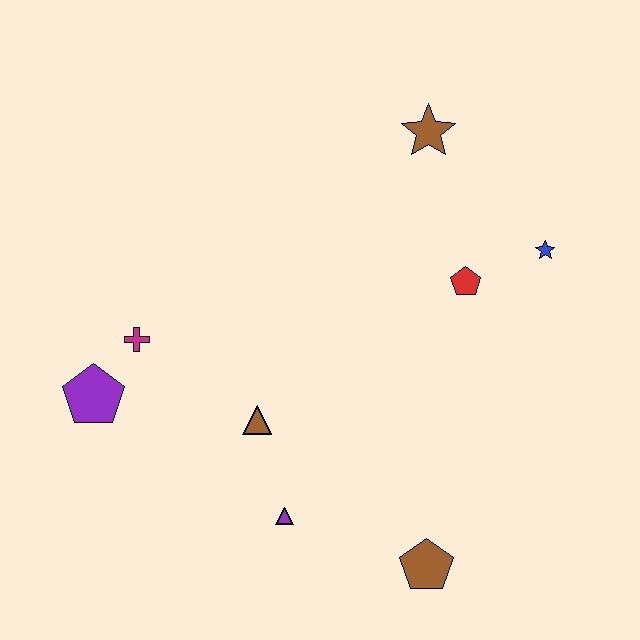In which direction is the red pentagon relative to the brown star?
The red pentagon is below the brown star.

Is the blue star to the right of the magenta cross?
Yes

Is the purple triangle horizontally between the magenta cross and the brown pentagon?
Yes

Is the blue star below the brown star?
Yes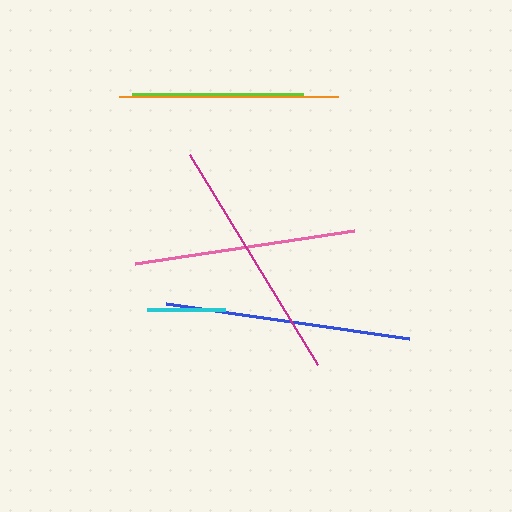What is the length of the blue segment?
The blue segment is approximately 246 pixels long.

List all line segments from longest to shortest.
From longest to shortest: magenta, blue, pink, orange, lime, cyan.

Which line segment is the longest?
The magenta line is the longest at approximately 246 pixels.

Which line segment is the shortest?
The cyan line is the shortest at approximately 78 pixels.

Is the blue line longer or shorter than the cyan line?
The blue line is longer than the cyan line.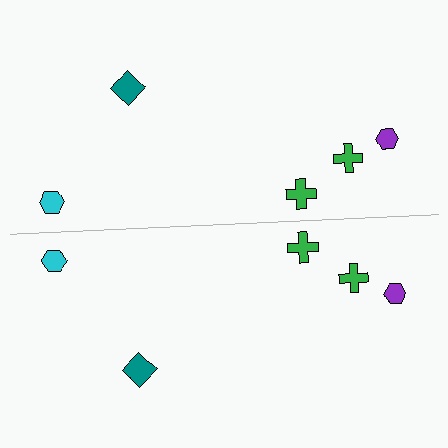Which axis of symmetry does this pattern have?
The pattern has a horizontal axis of symmetry running through the center of the image.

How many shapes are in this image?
There are 10 shapes in this image.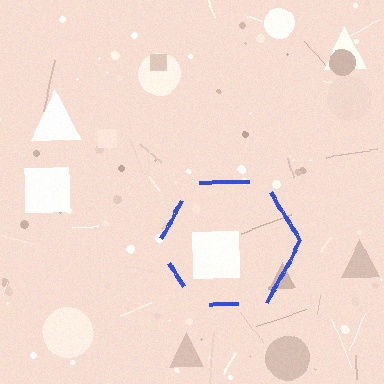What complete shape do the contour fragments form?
The contour fragments form a hexagon.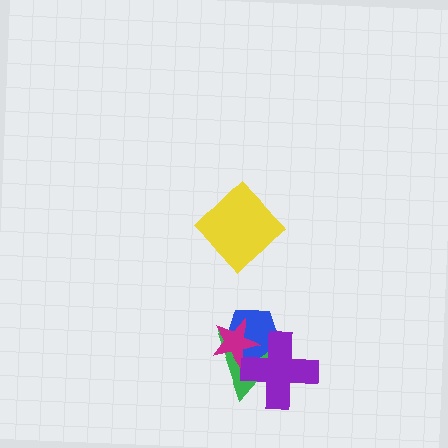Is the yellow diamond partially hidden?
No, no other shape covers it.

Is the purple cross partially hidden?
Yes, it is partially covered by another shape.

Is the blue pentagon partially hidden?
Yes, it is partially covered by another shape.